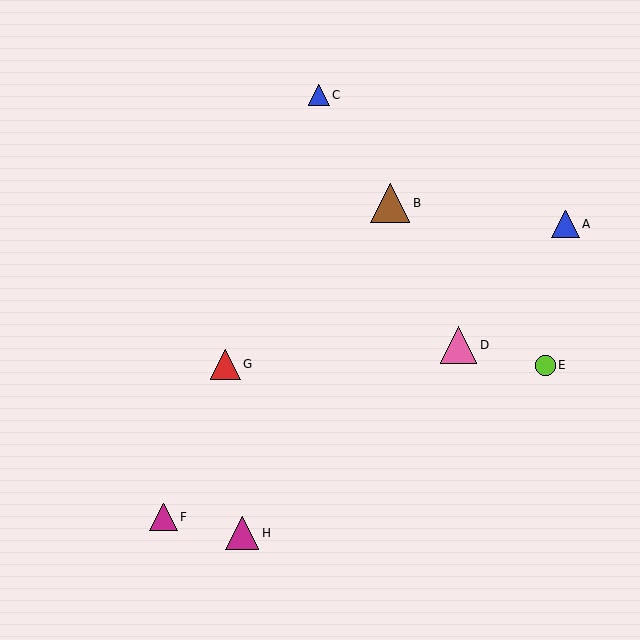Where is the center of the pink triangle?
The center of the pink triangle is at (458, 345).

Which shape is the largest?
The brown triangle (labeled B) is the largest.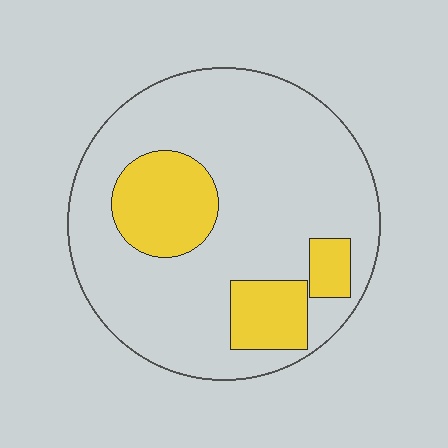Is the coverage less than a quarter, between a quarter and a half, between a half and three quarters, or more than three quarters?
Less than a quarter.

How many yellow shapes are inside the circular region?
3.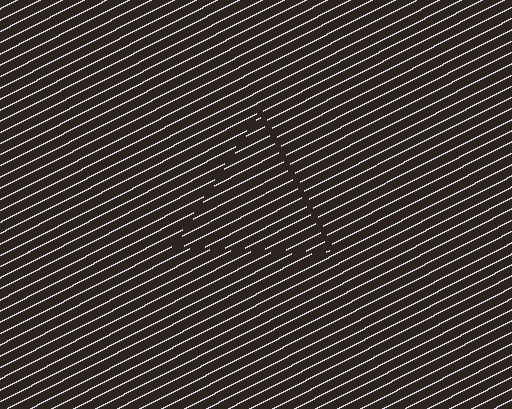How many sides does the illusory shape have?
3 sides — the line-ends trace a triangle.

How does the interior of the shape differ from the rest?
The interior of the shape contains the same grating, shifted by half a period — the contour is defined by the phase discontinuity where line-ends from the inner and outer gratings abut.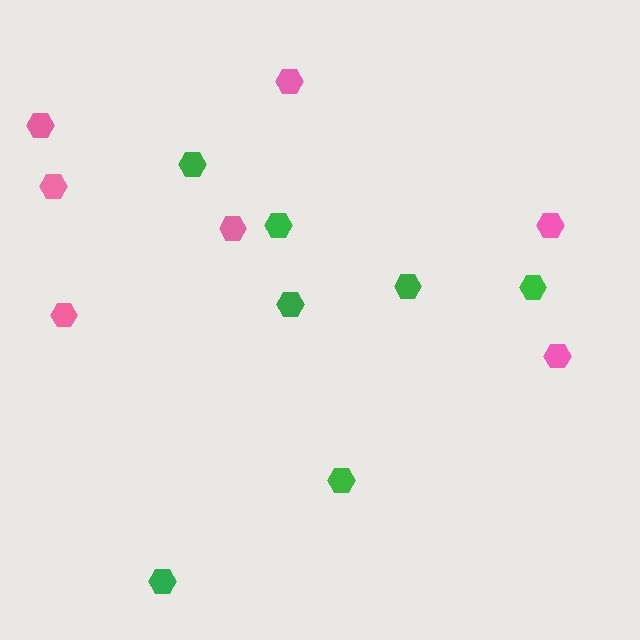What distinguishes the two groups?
There are 2 groups: one group of pink hexagons (7) and one group of green hexagons (7).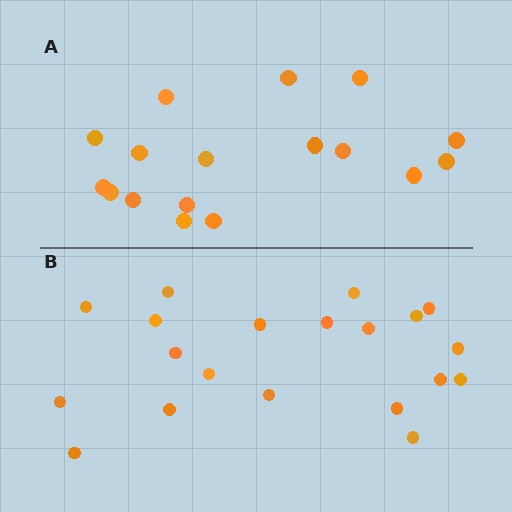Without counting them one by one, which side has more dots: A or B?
Region B (the bottom region) has more dots.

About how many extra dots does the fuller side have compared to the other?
Region B has just a few more — roughly 2 or 3 more dots than region A.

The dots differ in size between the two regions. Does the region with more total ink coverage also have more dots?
No. Region A has more total ink coverage because its dots are larger, but region B actually contains more individual dots. Total area can be misleading — the number of items is what matters here.